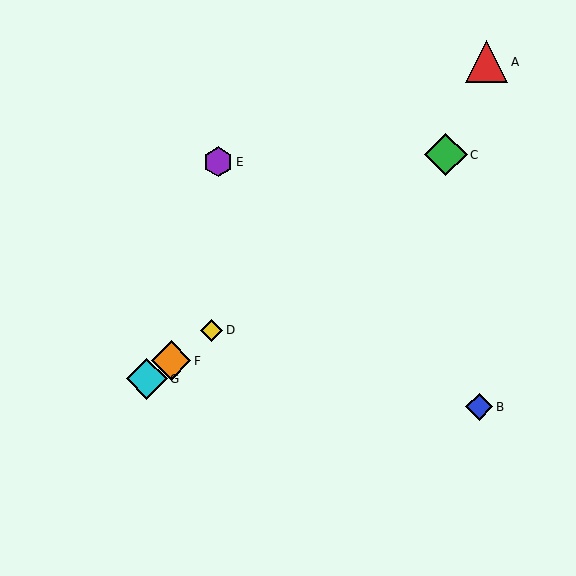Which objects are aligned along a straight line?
Objects C, D, F, G are aligned along a straight line.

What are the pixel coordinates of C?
Object C is at (446, 155).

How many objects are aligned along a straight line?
4 objects (C, D, F, G) are aligned along a straight line.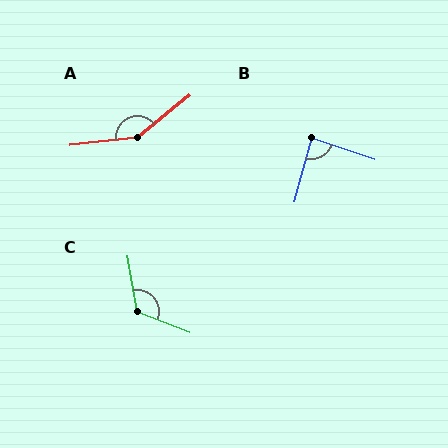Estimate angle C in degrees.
Approximately 120 degrees.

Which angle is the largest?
A, at approximately 147 degrees.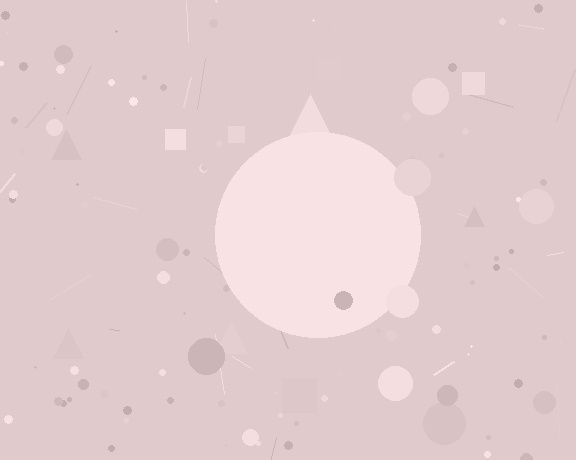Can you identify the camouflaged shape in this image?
The camouflaged shape is a circle.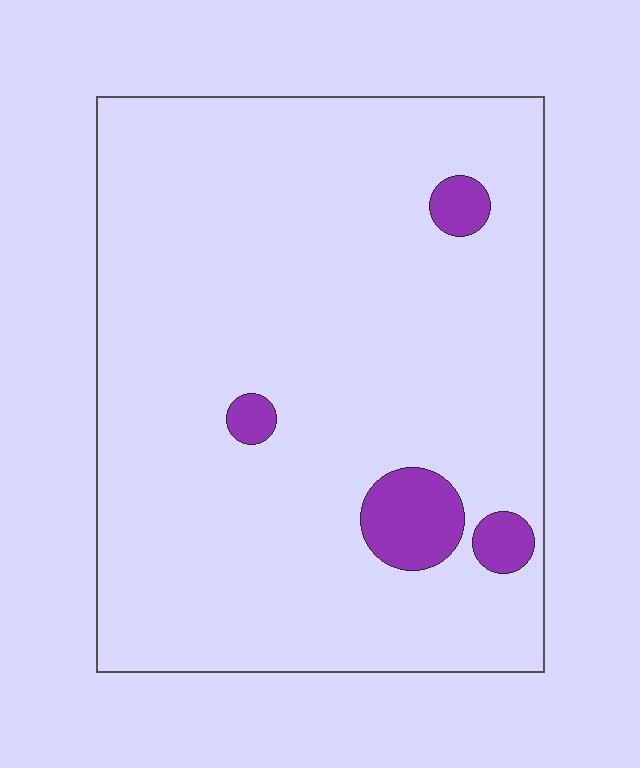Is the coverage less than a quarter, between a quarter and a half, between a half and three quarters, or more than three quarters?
Less than a quarter.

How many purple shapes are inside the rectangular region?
4.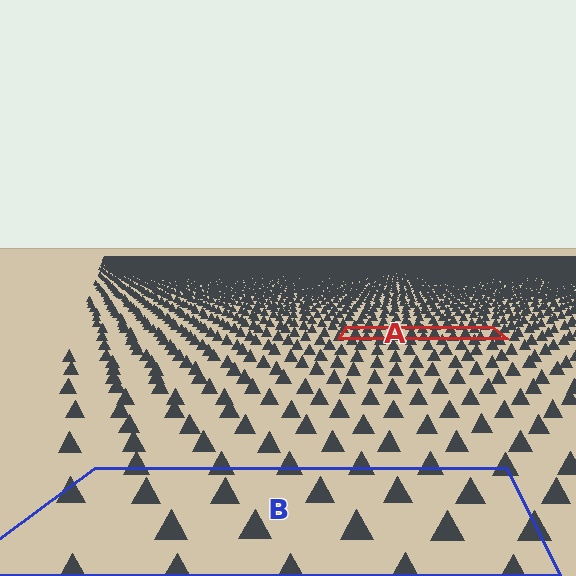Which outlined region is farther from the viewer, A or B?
Region A is farther from the viewer — the texture elements inside it appear smaller and more densely packed.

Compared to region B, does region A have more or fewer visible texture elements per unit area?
Region A has more texture elements per unit area — they are packed more densely because it is farther away.